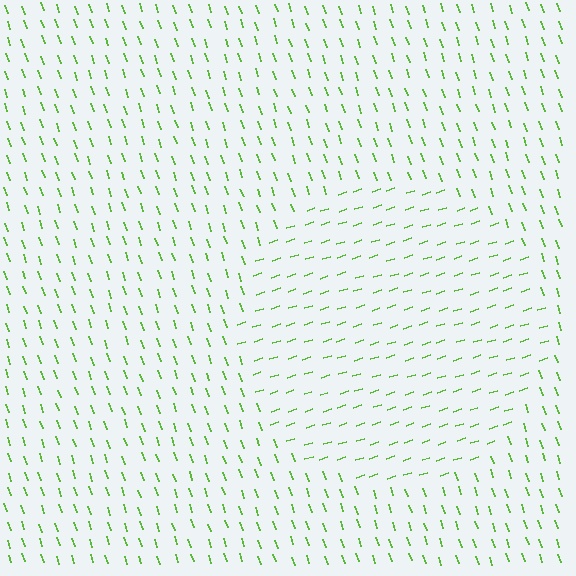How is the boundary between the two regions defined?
The boundary is defined purely by a change in line orientation (approximately 90 degrees difference). All lines are the same color and thickness.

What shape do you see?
I see a circle.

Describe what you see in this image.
The image is filled with small lime line segments. A circle region in the image has lines oriented differently from the surrounding lines, creating a visible texture boundary.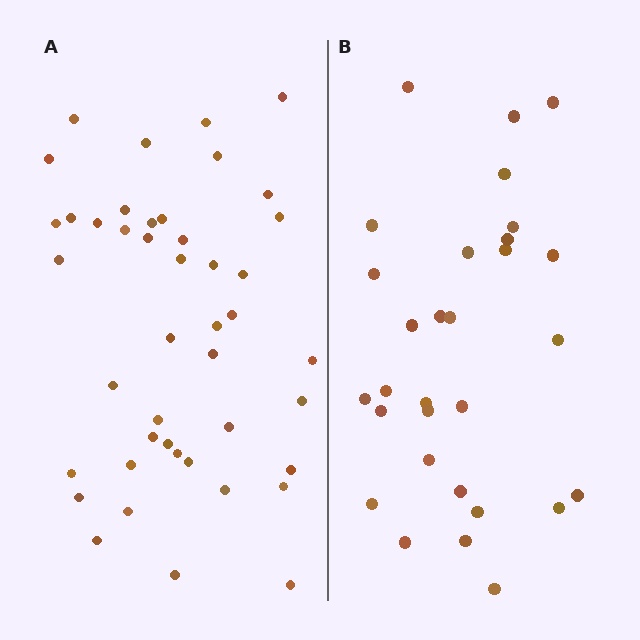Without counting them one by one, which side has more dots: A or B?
Region A (the left region) has more dots.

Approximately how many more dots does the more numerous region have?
Region A has approximately 15 more dots than region B.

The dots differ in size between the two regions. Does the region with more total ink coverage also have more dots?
No. Region B has more total ink coverage because its dots are larger, but region A actually contains more individual dots. Total area can be misleading — the number of items is what matters here.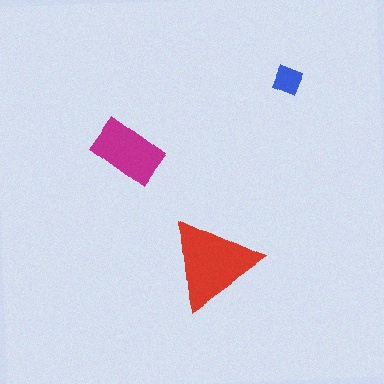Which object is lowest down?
The red triangle is bottommost.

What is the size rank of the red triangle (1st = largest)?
1st.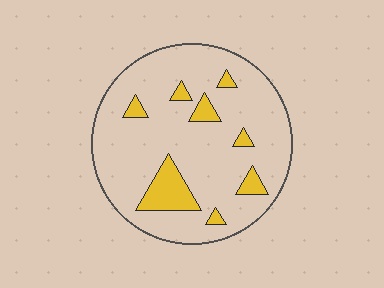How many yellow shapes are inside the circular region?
8.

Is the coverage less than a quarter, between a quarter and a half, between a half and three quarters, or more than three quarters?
Less than a quarter.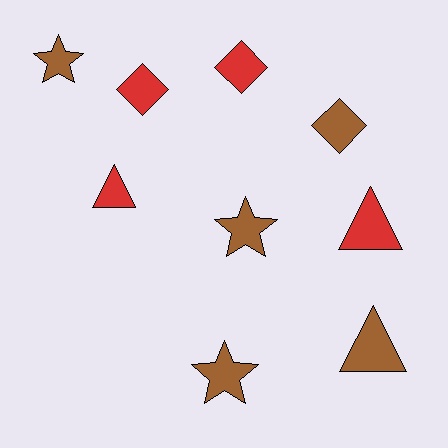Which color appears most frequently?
Brown, with 5 objects.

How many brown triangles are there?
There is 1 brown triangle.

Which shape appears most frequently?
Diamond, with 3 objects.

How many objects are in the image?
There are 9 objects.